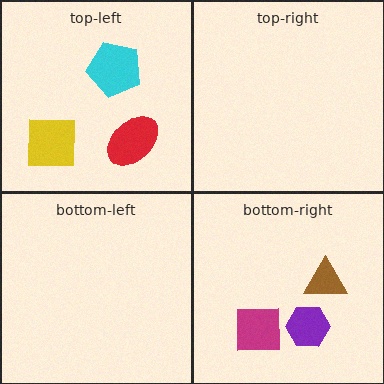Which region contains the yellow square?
The top-left region.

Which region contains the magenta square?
The bottom-right region.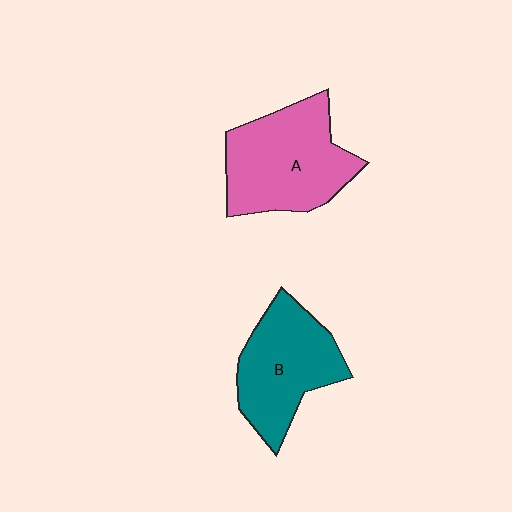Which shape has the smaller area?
Shape B (teal).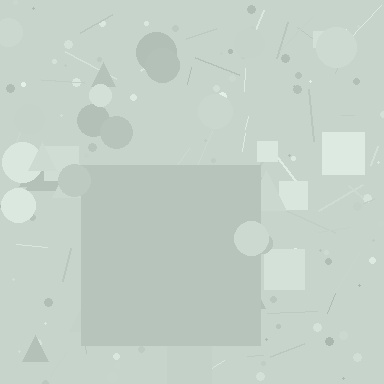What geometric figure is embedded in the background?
A square is embedded in the background.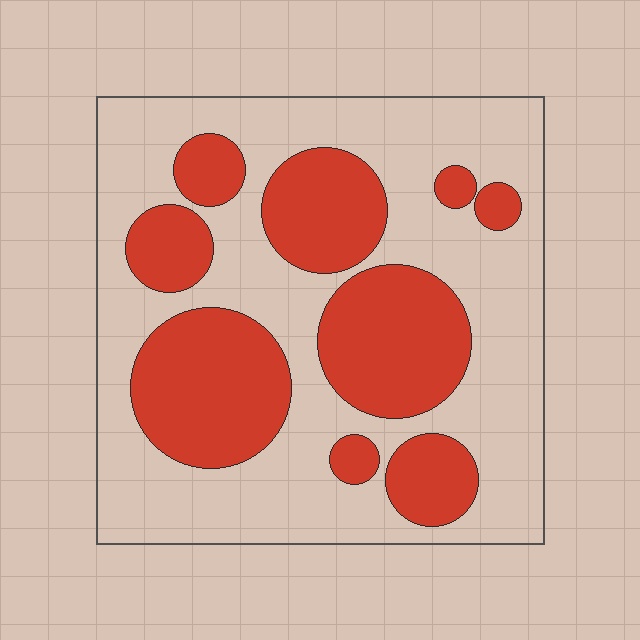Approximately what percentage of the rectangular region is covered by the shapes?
Approximately 35%.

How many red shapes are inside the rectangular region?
9.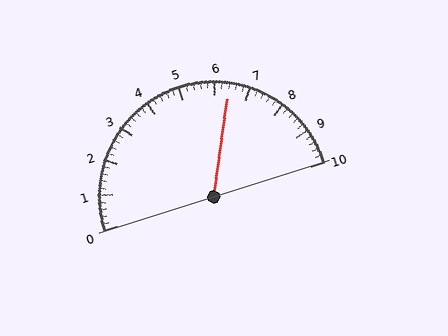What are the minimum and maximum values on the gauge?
The gauge ranges from 0 to 10.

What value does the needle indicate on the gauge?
The needle indicates approximately 6.4.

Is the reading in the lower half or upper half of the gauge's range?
The reading is in the upper half of the range (0 to 10).